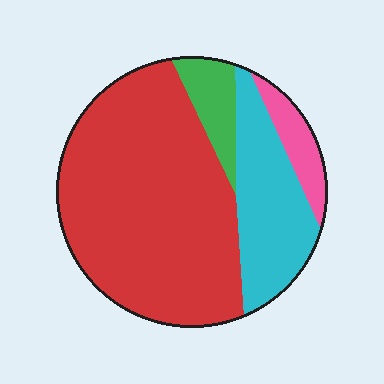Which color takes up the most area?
Red, at roughly 65%.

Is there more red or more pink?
Red.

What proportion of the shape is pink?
Pink takes up less than a sixth of the shape.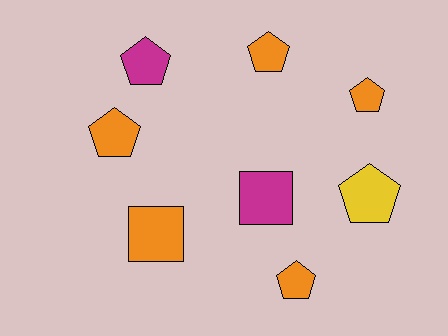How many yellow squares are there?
There are no yellow squares.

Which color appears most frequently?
Orange, with 5 objects.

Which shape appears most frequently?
Pentagon, with 6 objects.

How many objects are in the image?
There are 8 objects.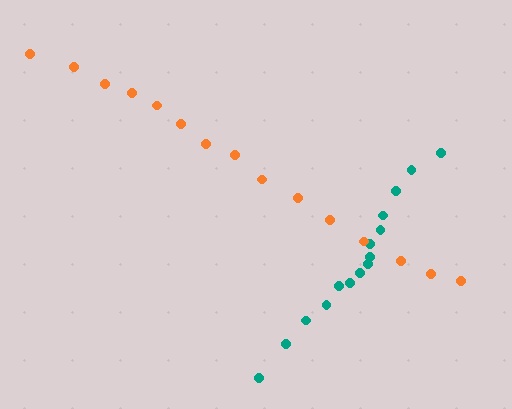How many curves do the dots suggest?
There are 2 distinct paths.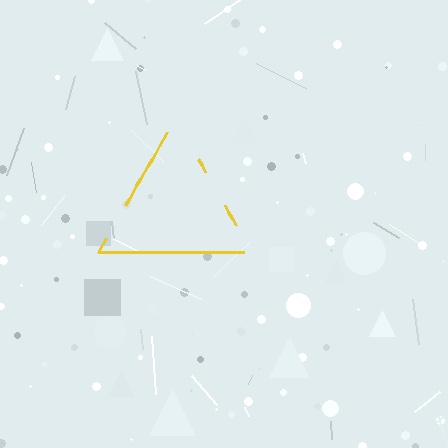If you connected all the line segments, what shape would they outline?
They would outline a triangle.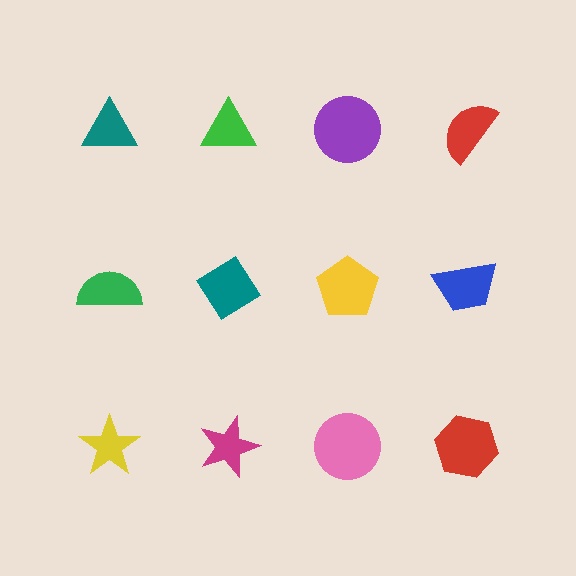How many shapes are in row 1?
4 shapes.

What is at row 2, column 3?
A yellow pentagon.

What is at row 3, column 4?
A red hexagon.